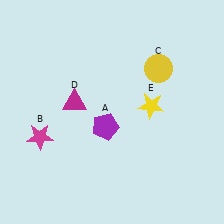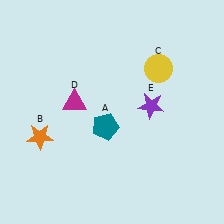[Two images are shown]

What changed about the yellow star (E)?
In Image 1, E is yellow. In Image 2, it changed to purple.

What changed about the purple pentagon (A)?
In Image 1, A is purple. In Image 2, it changed to teal.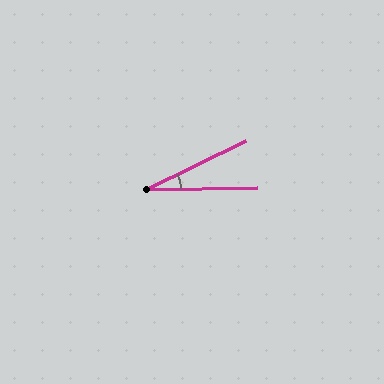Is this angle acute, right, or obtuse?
It is acute.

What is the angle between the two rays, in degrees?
Approximately 25 degrees.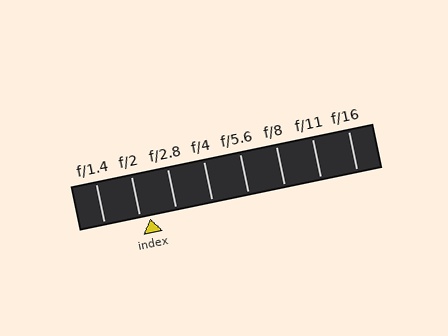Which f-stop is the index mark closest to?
The index mark is closest to f/2.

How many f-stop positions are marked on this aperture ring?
There are 8 f-stop positions marked.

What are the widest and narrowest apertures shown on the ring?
The widest aperture shown is f/1.4 and the narrowest is f/16.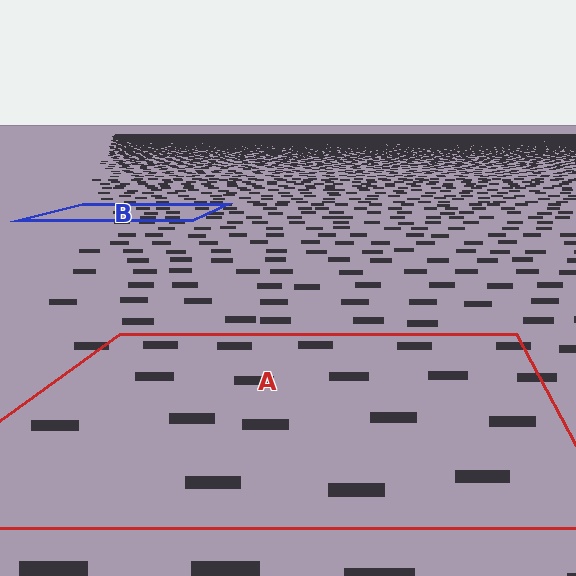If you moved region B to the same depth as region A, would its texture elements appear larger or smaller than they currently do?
They would appear larger. At a closer depth, the same texture elements are projected at a bigger on-screen size.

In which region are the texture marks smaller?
The texture marks are smaller in region B, because it is farther away.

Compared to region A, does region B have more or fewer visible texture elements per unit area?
Region B has more texture elements per unit area — they are packed more densely because it is farther away.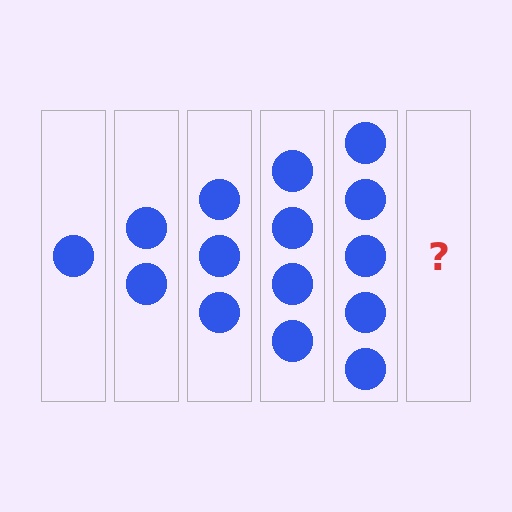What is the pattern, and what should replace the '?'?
The pattern is that each step adds one more circle. The '?' should be 6 circles.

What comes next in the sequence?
The next element should be 6 circles.